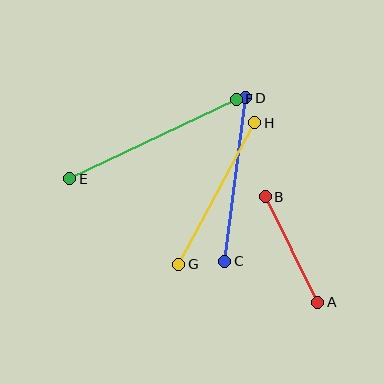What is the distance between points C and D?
The distance is approximately 165 pixels.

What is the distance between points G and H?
The distance is approximately 160 pixels.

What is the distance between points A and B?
The distance is approximately 118 pixels.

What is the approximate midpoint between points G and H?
The midpoint is at approximately (217, 193) pixels.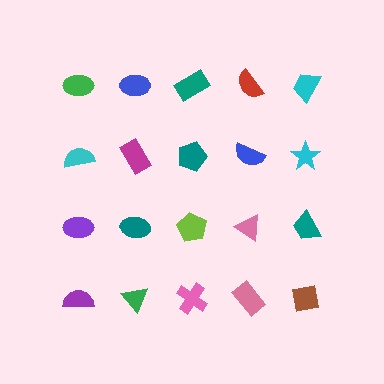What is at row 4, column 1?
A purple semicircle.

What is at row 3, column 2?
A teal ellipse.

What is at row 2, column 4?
A blue semicircle.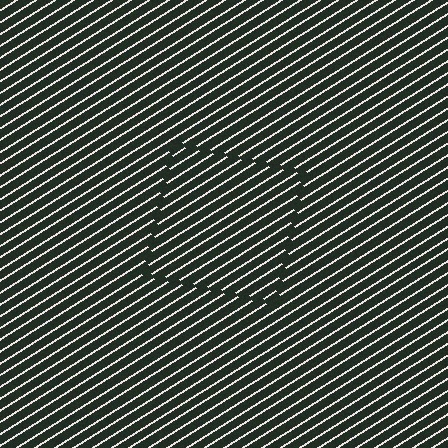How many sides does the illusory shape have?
4 sides — the line-ends trace a square.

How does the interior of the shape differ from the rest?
The interior of the shape contains the same grating, shifted by half a period — the contour is defined by the phase discontinuity where line-ends from the inner and outer gratings abut.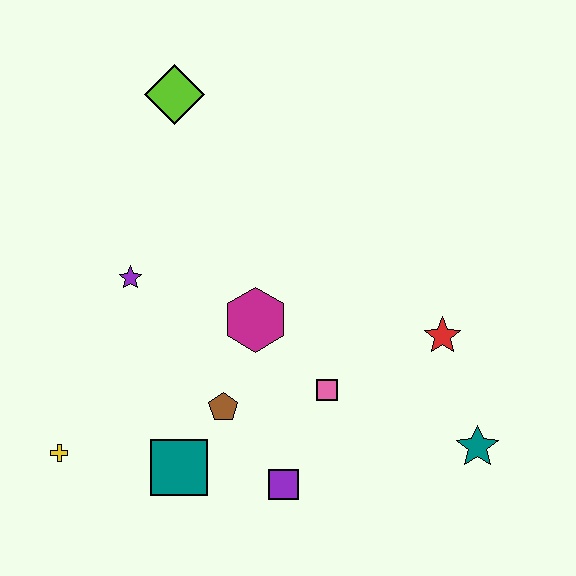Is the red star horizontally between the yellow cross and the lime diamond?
No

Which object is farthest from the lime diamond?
The teal star is farthest from the lime diamond.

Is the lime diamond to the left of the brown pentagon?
Yes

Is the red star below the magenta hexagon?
Yes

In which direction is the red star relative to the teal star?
The red star is above the teal star.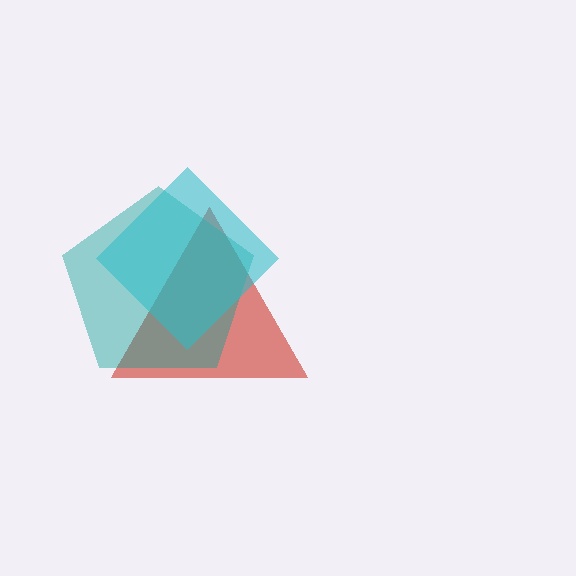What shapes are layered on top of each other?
The layered shapes are: a red triangle, a teal pentagon, a cyan diamond.